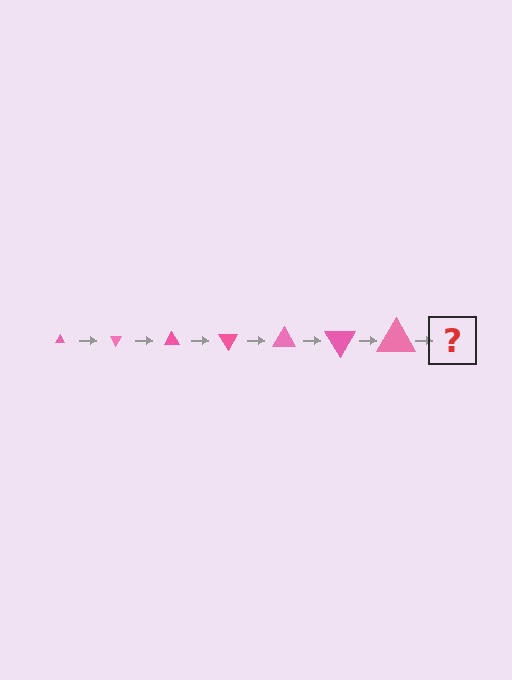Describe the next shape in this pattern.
It should be a triangle, larger than the previous one and rotated 420 degrees from the start.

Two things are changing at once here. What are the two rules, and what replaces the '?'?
The two rules are that the triangle grows larger each step and it rotates 60 degrees each step. The '?' should be a triangle, larger than the previous one and rotated 420 degrees from the start.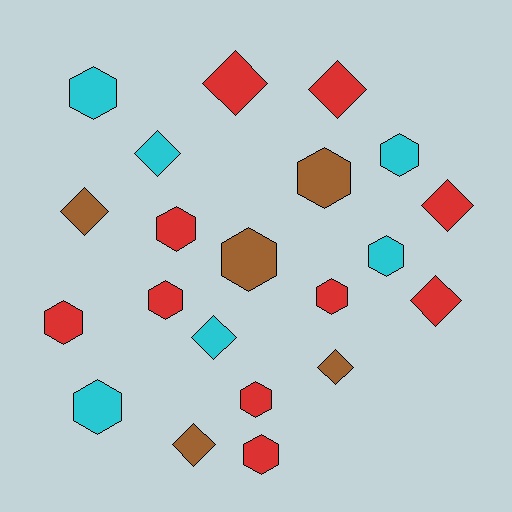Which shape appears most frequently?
Hexagon, with 12 objects.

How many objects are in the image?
There are 21 objects.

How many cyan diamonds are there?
There are 2 cyan diamonds.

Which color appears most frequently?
Red, with 10 objects.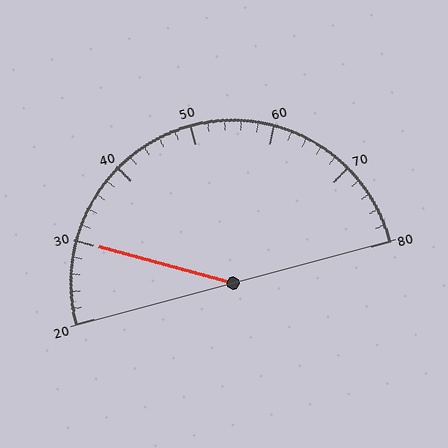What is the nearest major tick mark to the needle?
The nearest major tick mark is 30.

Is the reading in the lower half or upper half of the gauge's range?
The reading is in the lower half of the range (20 to 80).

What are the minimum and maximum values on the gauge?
The gauge ranges from 20 to 80.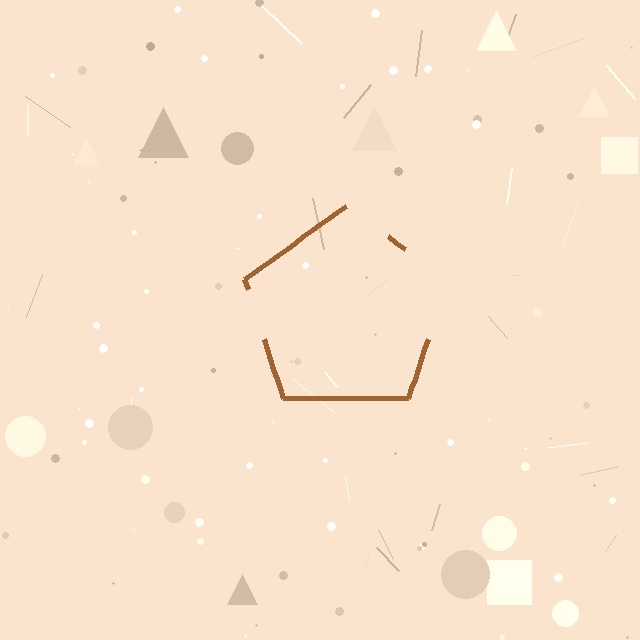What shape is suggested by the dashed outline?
The dashed outline suggests a pentagon.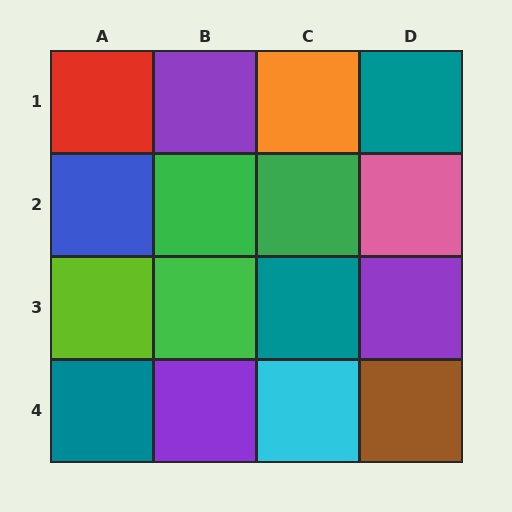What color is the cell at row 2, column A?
Blue.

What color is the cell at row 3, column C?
Teal.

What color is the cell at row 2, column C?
Green.